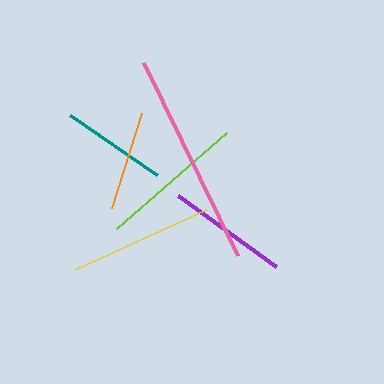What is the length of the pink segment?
The pink segment is approximately 215 pixels long.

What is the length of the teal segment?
The teal segment is approximately 106 pixels long.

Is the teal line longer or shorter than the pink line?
The pink line is longer than the teal line.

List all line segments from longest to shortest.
From longest to shortest: pink, lime, yellow, purple, teal, orange.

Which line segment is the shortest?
The orange line is the shortest at approximately 100 pixels.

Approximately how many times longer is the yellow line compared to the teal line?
The yellow line is approximately 1.4 times the length of the teal line.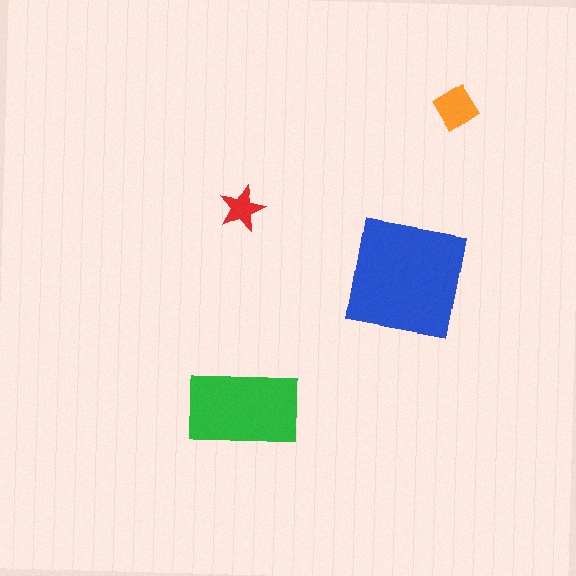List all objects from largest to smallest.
The blue square, the green rectangle, the orange diamond, the red star.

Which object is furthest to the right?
The orange diamond is rightmost.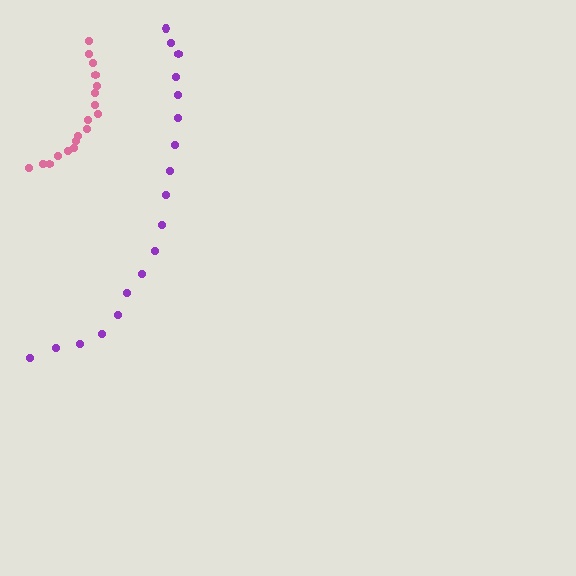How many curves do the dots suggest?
There are 2 distinct paths.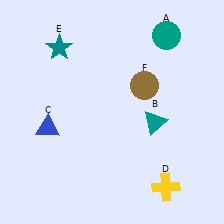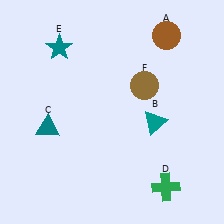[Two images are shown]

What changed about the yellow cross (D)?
In Image 1, D is yellow. In Image 2, it changed to green.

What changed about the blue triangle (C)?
In Image 1, C is blue. In Image 2, it changed to teal.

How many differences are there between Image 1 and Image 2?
There are 3 differences between the two images.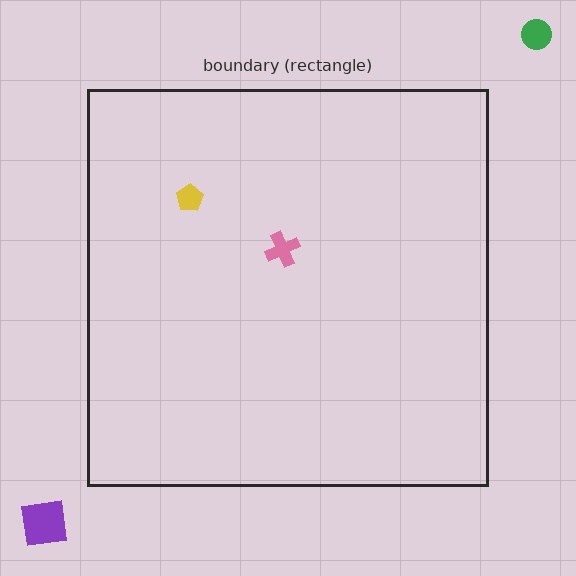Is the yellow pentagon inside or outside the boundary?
Inside.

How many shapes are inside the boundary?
2 inside, 2 outside.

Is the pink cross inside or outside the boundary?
Inside.